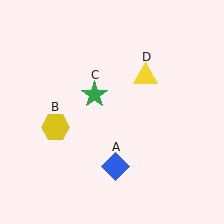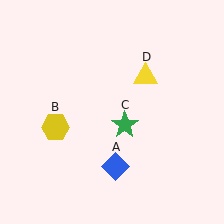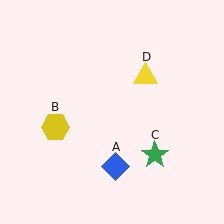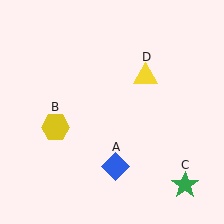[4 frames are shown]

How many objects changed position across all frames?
1 object changed position: green star (object C).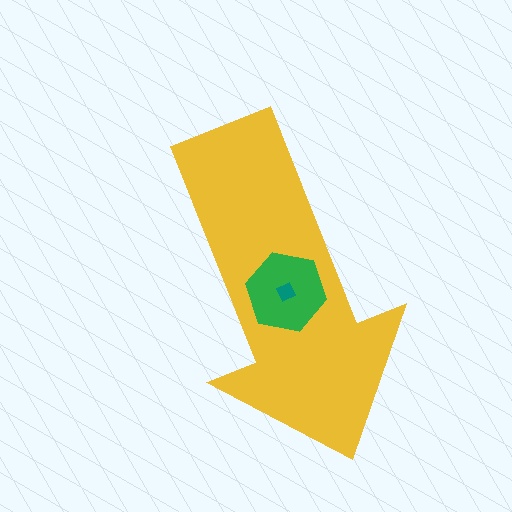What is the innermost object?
The teal diamond.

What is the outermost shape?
The yellow arrow.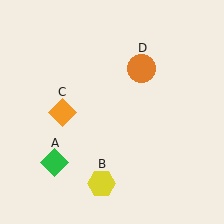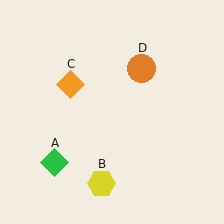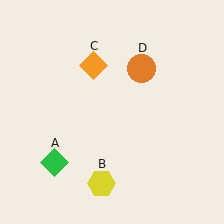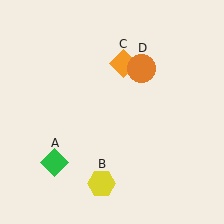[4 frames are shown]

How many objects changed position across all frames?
1 object changed position: orange diamond (object C).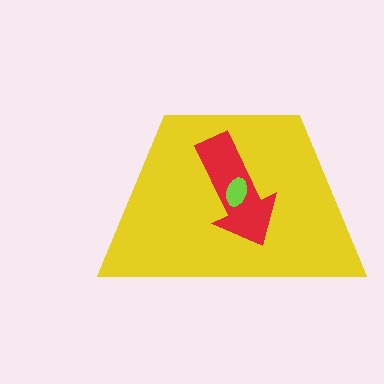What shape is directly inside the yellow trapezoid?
The red arrow.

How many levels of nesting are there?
3.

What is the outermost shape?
The yellow trapezoid.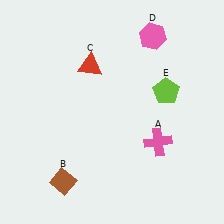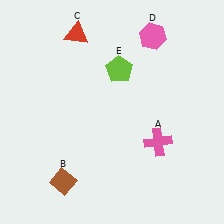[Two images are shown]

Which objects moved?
The objects that moved are: the red triangle (C), the lime pentagon (E).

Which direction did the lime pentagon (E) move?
The lime pentagon (E) moved left.